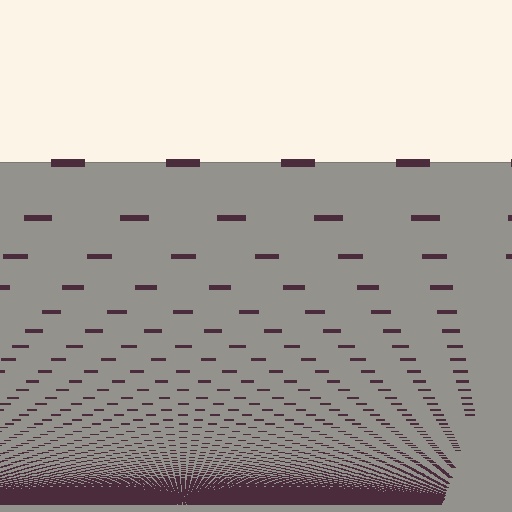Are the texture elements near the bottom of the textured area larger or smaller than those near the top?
Smaller. The gradient is inverted — elements near the bottom are smaller and denser.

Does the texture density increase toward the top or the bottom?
Density increases toward the bottom.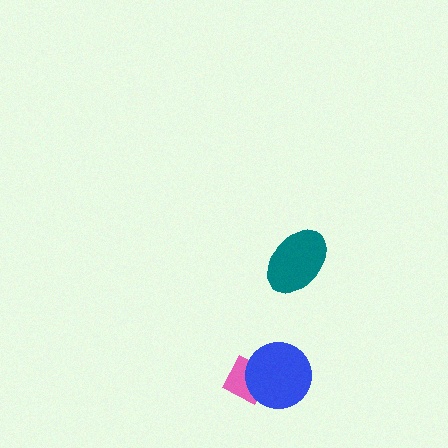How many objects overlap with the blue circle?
1 object overlaps with the blue circle.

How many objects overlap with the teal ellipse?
0 objects overlap with the teal ellipse.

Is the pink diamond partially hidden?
Yes, it is partially covered by another shape.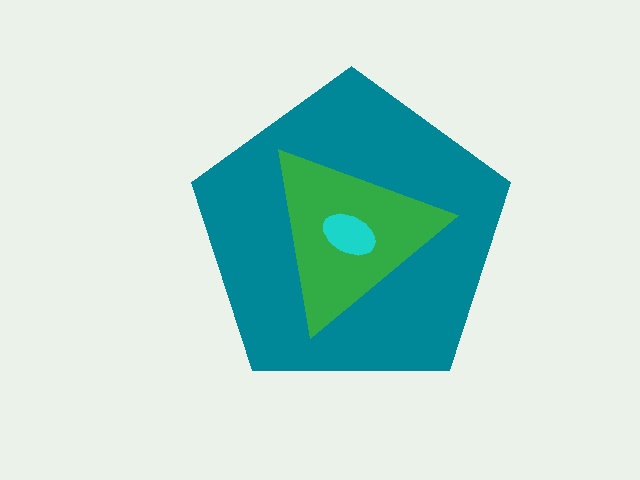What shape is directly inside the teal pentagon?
The green triangle.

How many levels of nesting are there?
3.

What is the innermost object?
The cyan ellipse.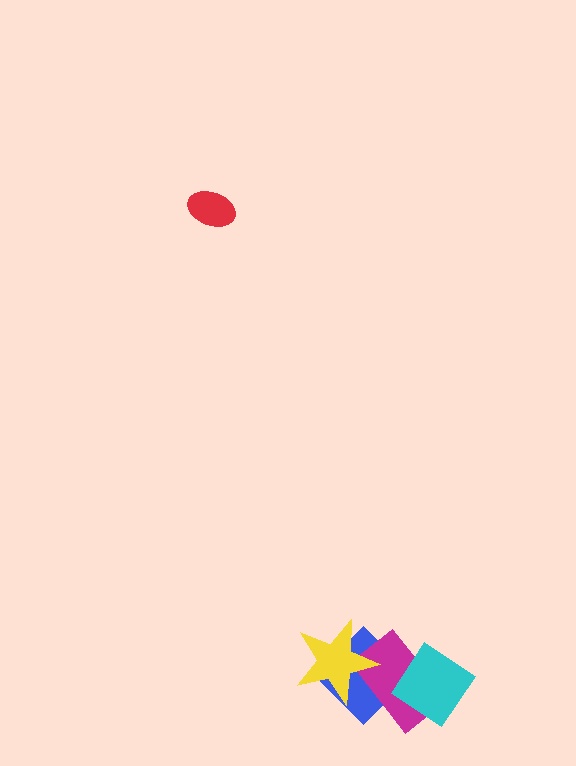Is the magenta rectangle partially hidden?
Yes, it is partially covered by another shape.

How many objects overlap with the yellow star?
2 objects overlap with the yellow star.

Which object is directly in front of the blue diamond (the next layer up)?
The magenta rectangle is directly in front of the blue diamond.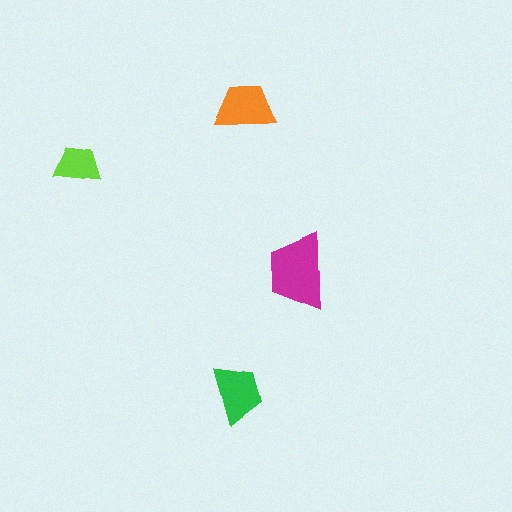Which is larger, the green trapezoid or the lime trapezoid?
The green one.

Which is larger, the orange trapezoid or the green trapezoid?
The orange one.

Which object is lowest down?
The green trapezoid is bottommost.